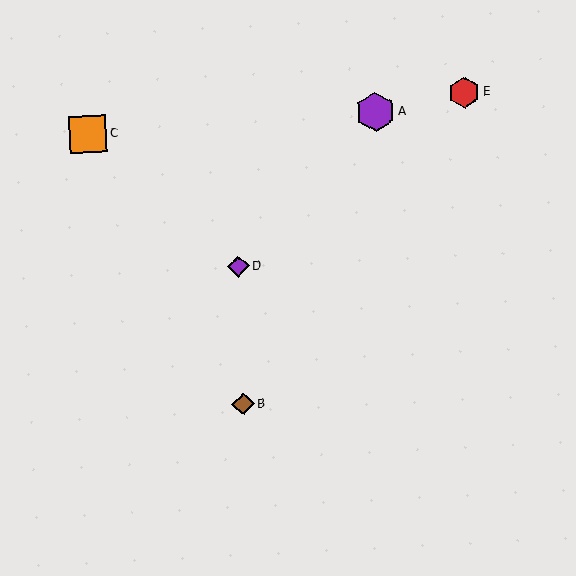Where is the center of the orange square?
The center of the orange square is at (88, 134).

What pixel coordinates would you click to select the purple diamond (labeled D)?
Click at (238, 266) to select the purple diamond D.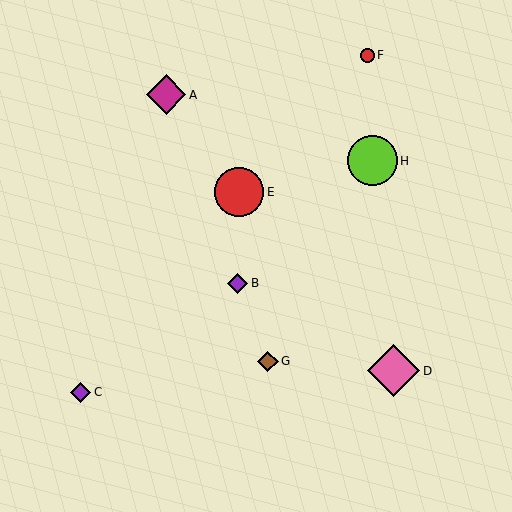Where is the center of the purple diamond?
The center of the purple diamond is at (237, 283).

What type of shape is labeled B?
Shape B is a purple diamond.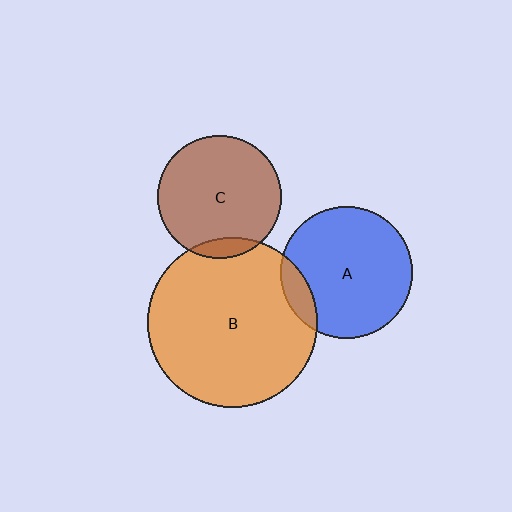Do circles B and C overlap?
Yes.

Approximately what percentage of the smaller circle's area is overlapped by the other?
Approximately 10%.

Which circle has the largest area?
Circle B (orange).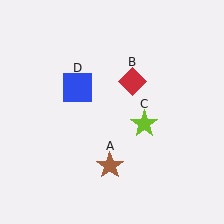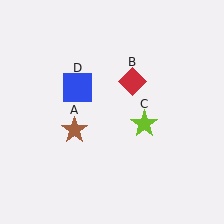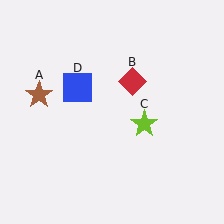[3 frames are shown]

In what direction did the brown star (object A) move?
The brown star (object A) moved up and to the left.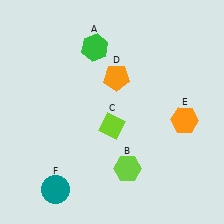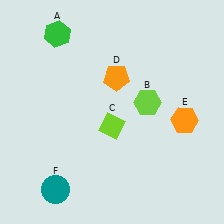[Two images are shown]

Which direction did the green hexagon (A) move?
The green hexagon (A) moved left.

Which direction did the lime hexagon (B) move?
The lime hexagon (B) moved up.